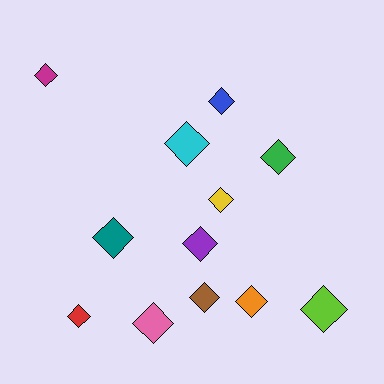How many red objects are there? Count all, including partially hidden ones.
There is 1 red object.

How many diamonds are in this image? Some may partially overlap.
There are 12 diamonds.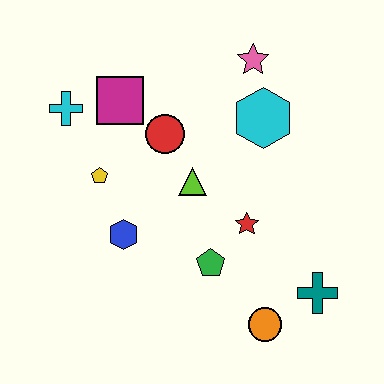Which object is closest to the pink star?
The cyan hexagon is closest to the pink star.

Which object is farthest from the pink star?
The orange circle is farthest from the pink star.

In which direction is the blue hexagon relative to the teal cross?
The blue hexagon is to the left of the teal cross.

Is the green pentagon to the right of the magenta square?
Yes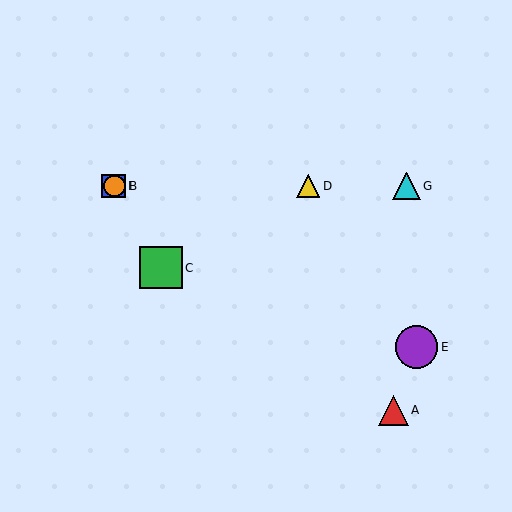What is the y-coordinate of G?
Object G is at y≈186.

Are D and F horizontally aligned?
Yes, both are at y≈186.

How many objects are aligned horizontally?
4 objects (B, D, F, G) are aligned horizontally.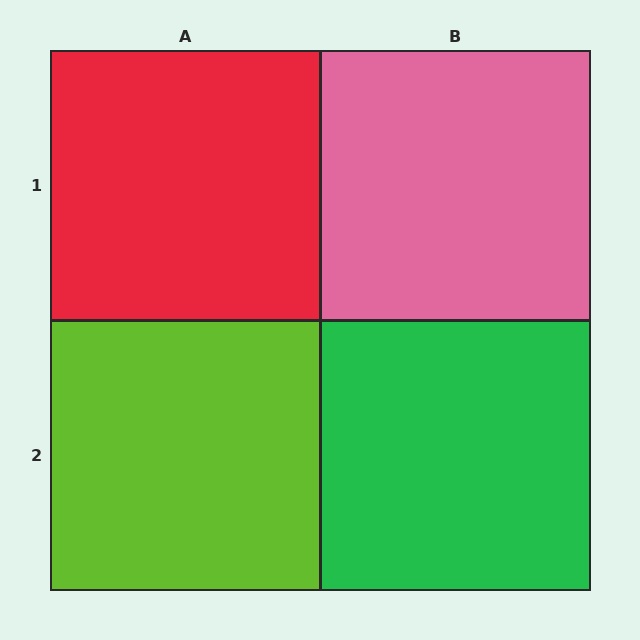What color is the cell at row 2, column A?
Lime.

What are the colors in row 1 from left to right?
Red, pink.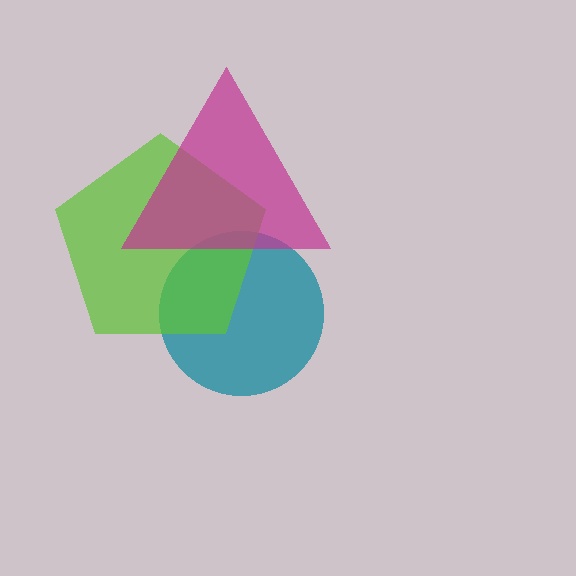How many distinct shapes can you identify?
There are 3 distinct shapes: a teal circle, a lime pentagon, a magenta triangle.